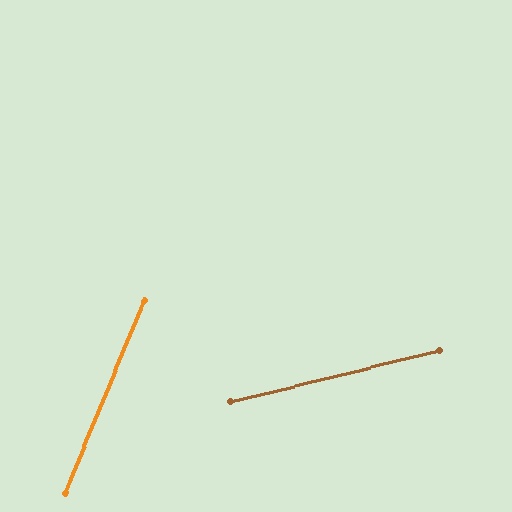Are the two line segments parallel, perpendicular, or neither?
Neither parallel nor perpendicular — they differ by about 54°.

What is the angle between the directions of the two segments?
Approximately 54 degrees.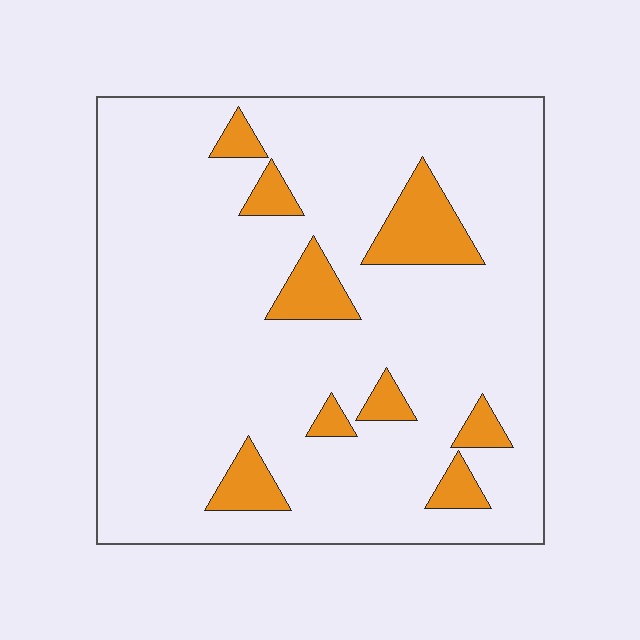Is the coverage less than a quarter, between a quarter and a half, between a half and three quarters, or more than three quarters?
Less than a quarter.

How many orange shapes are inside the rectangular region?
9.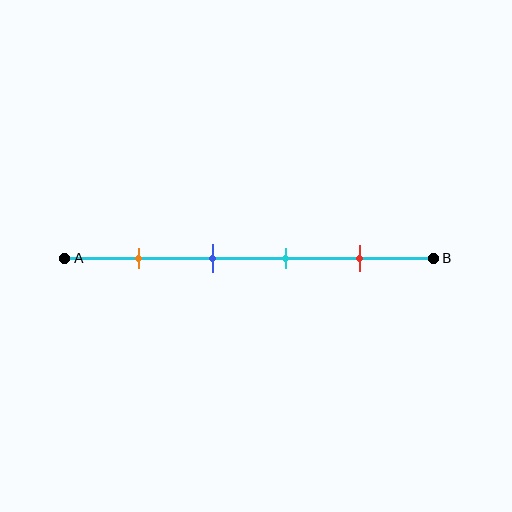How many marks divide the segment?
There are 4 marks dividing the segment.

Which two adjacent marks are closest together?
The blue and cyan marks are the closest adjacent pair.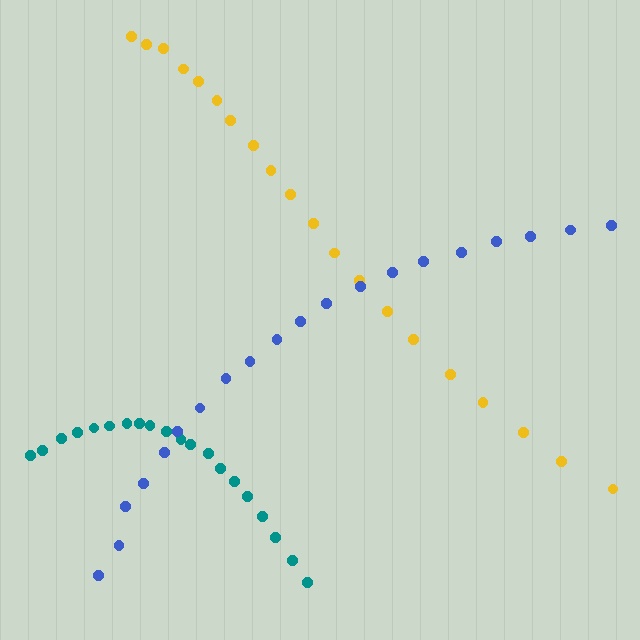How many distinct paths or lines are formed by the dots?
There are 3 distinct paths.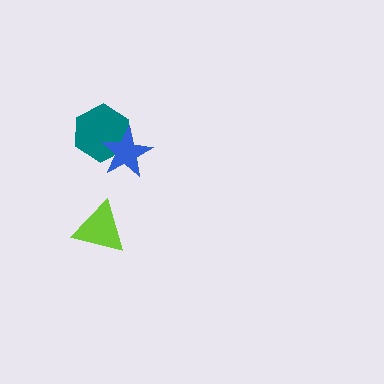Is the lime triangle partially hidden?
No, no other shape covers it.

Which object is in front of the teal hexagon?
The blue star is in front of the teal hexagon.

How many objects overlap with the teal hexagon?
1 object overlaps with the teal hexagon.